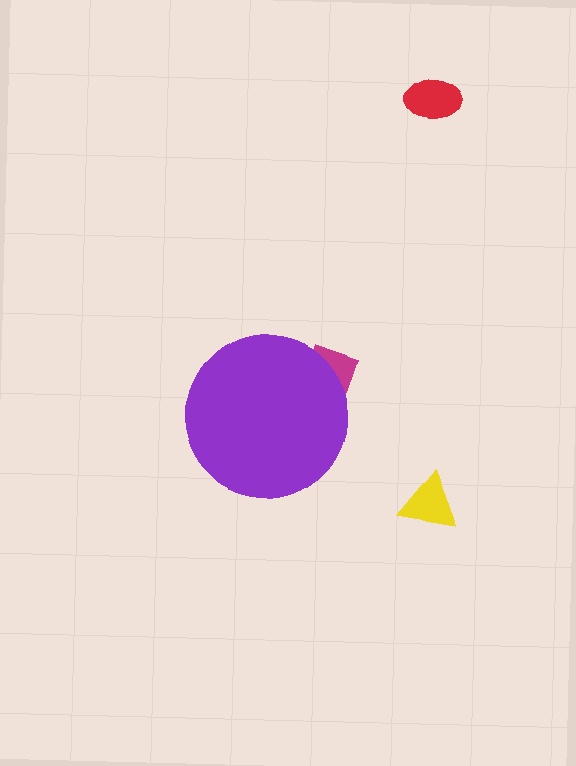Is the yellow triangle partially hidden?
No, the yellow triangle is fully visible.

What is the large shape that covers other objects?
A purple circle.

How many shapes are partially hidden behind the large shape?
1 shape is partially hidden.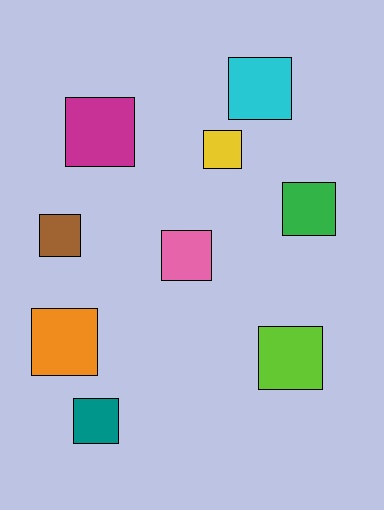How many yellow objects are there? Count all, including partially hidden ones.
There is 1 yellow object.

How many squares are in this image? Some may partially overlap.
There are 9 squares.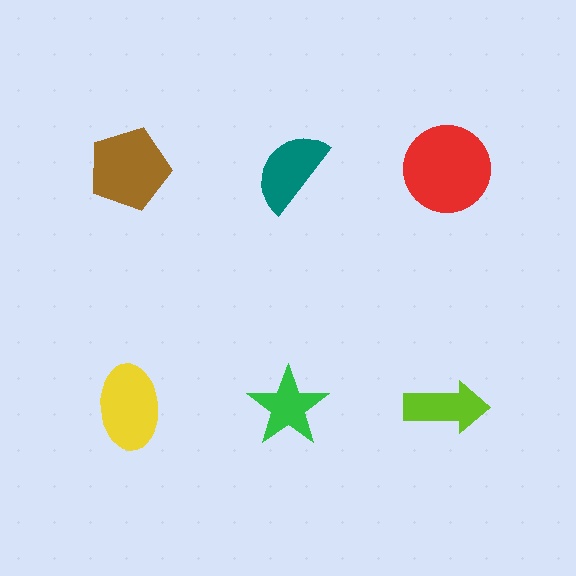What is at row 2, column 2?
A green star.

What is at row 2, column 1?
A yellow ellipse.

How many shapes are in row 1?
3 shapes.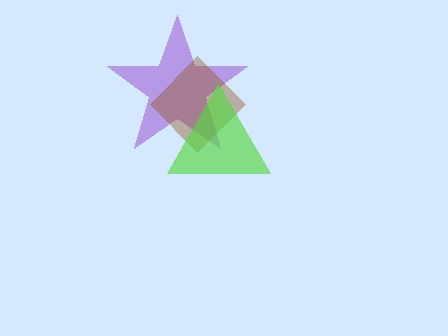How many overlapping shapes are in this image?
There are 3 overlapping shapes in the image.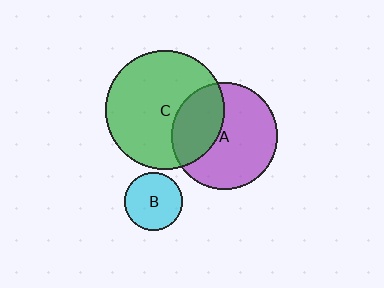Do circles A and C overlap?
Yes.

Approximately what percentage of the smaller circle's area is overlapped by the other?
Approximately 35%.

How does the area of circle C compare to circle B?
Approximately 4.1 times.